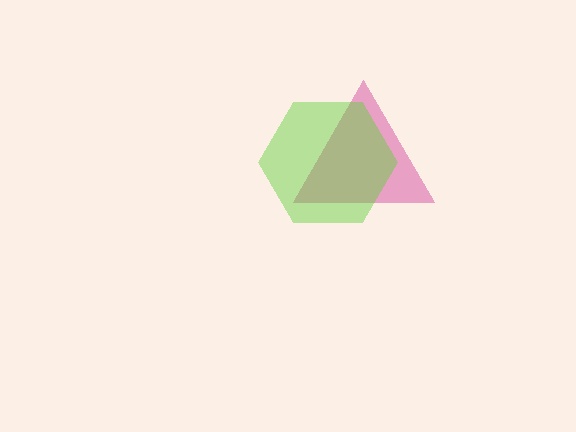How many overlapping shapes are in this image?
There are 2 overlapping shapes in the image.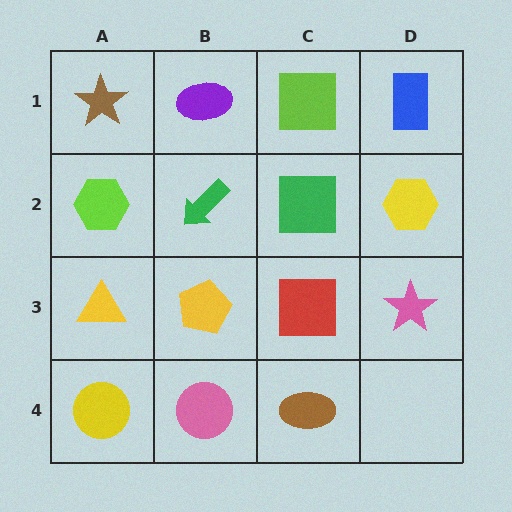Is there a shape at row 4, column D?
No, that cell is empty.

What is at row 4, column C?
A brown ellipse.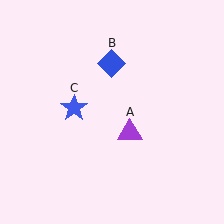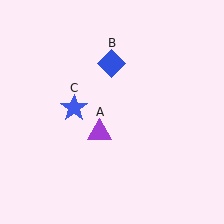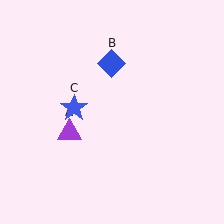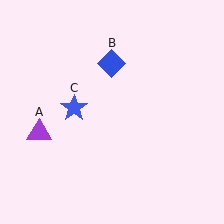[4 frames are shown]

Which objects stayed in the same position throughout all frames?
Blue diamond (object B) and blue star (object C) remained stationary.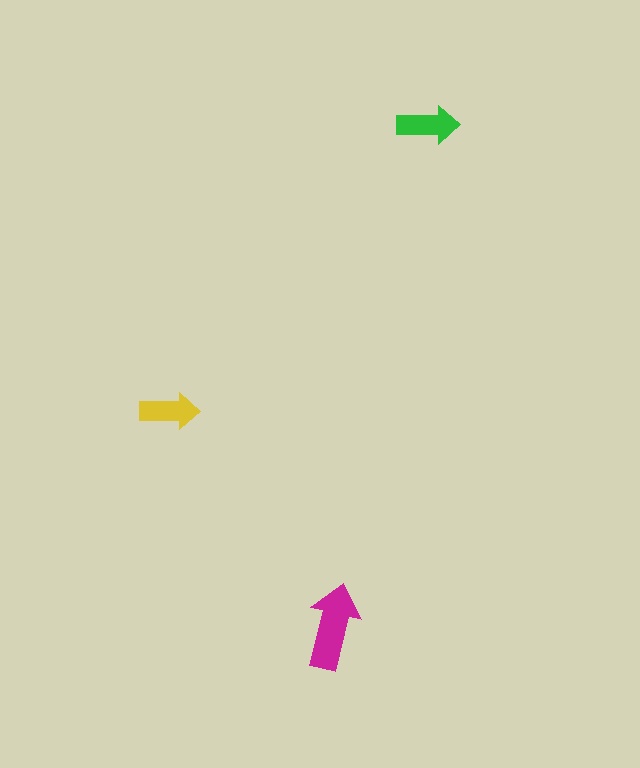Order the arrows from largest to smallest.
the magenta one, the green one, the yellow one.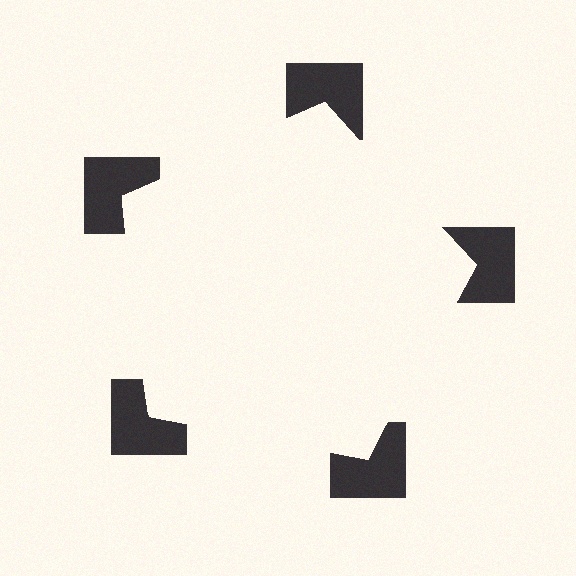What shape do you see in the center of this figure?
An illusory pentagon — its edges are inferred from the aligned wedge cuts in the notched squares, not physically drawn.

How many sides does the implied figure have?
5 sides.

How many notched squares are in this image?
There are 5 — one at each vertex of the illusory pentagon.